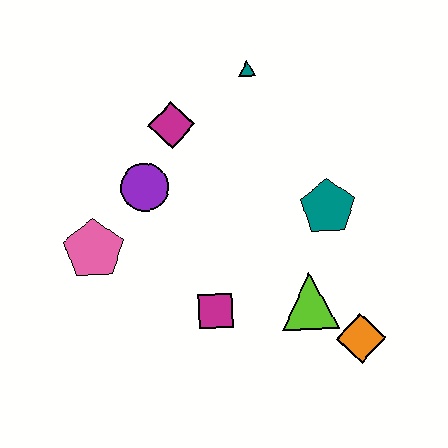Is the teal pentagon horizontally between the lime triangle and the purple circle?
No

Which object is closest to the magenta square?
The lime triangle is closest to the magenta square.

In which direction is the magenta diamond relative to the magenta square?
The magenta diamond is above the magenta square.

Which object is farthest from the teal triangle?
The orange diamond is farthest from the teal triangle.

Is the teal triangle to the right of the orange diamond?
No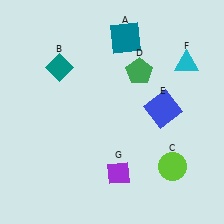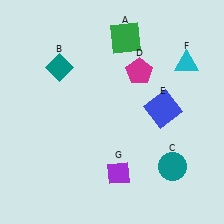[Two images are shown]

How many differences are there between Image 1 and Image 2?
There are 3 differences between the two images.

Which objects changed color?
A changed from teal to green. C changed from lime to teal. D changed from green to magenta.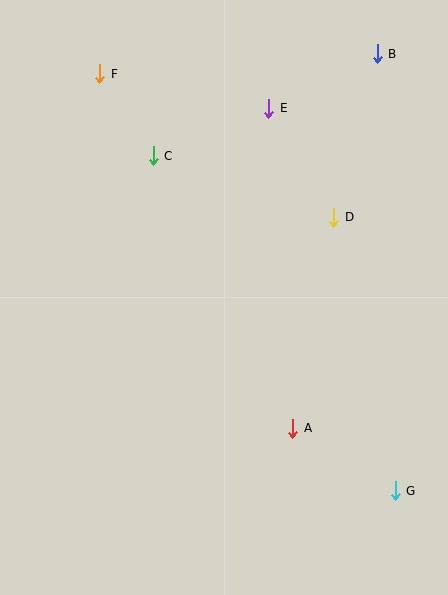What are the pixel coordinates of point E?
Point E is at (269, 108).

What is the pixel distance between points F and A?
The distance between F and A is 403 pixels.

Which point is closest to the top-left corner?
Point F is closest to the top-left corner.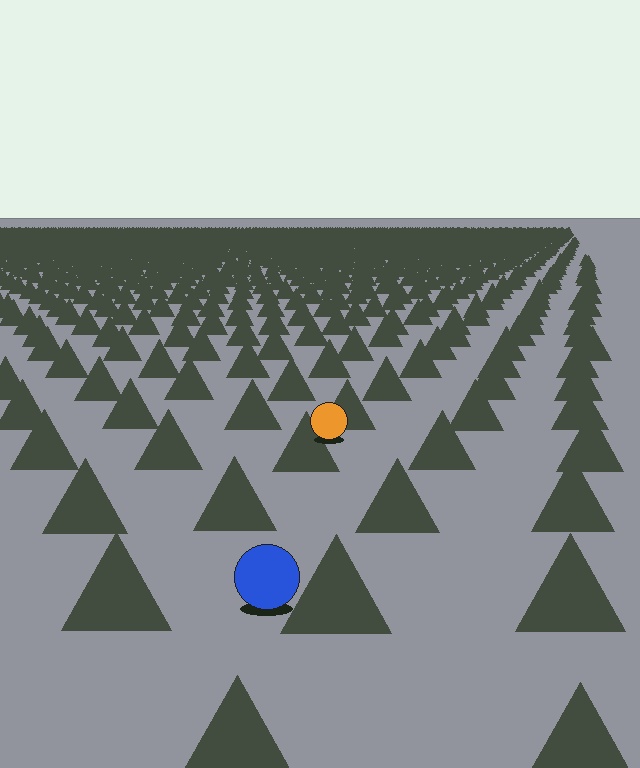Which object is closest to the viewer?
The blue circle is closest. The texture marks near it are larger and more spread out.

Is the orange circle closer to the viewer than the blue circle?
No. The blue circle is closer — you can tell from the texture gradient: the ground texture is coarser near it.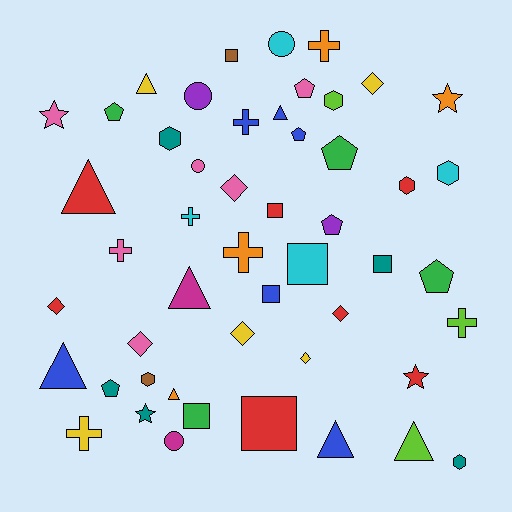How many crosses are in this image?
There are 7 crosses.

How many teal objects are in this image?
There are 5 teal objects.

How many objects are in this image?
There are 50 objects.